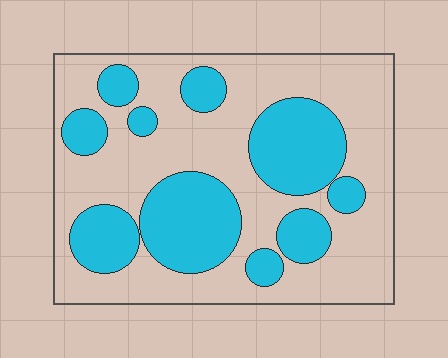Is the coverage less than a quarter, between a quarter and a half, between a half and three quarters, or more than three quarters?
Between a quarter and a half.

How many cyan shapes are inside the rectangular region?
10.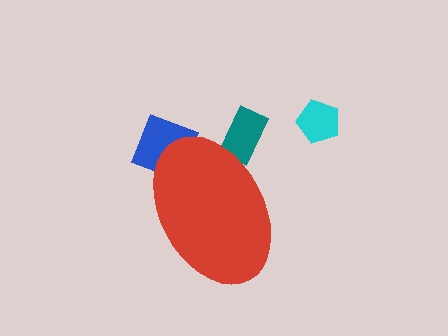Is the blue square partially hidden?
Yes, the blue square is partially hidden behind the red ellipse.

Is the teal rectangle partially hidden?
Yes, the teal rectangle is partially hidden behind the red ellipse.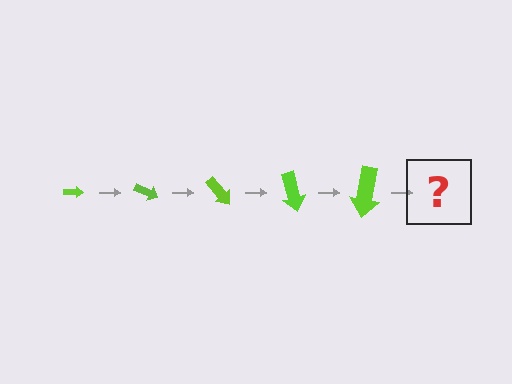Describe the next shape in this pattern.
It should be an arrow, larger than the previous one and rotated 125 degrees from the start.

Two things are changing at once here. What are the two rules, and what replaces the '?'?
The two rules are that the arrow grows larger each step and it rotates 25 degrees each step. The '?' should be an arrow, larger than the previous one and rotated 125 degrees from the start.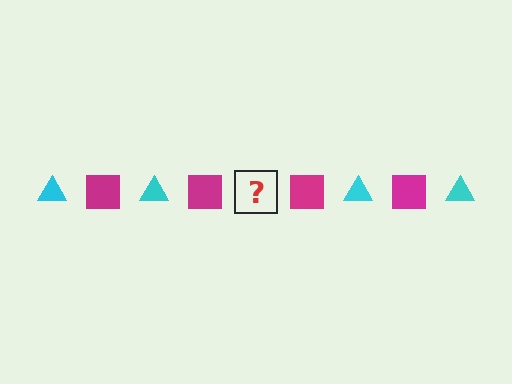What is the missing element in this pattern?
The missing element is a cyan triangle.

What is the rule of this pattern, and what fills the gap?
The rule is that the pattern alternates between cyan triangle and magenta square. The gap should be filled with a cyan triangle.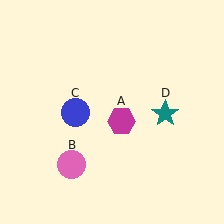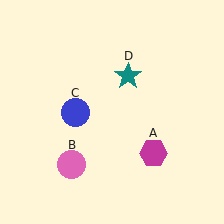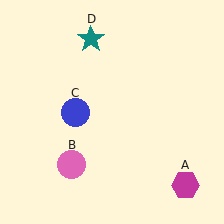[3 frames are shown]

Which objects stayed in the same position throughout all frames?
Pink circle (object B) and blue circle (object C) remained stationary.